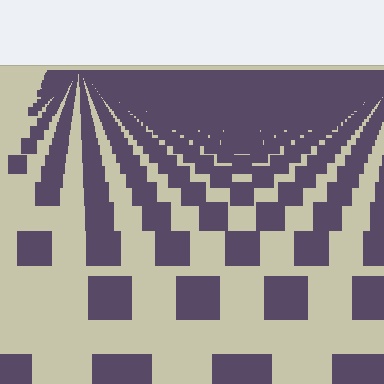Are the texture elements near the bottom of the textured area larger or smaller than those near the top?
Larger. Near the bottom, elements are closer to the viewer and appear at a bigger on-screen size.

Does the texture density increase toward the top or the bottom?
Density increases toward the top.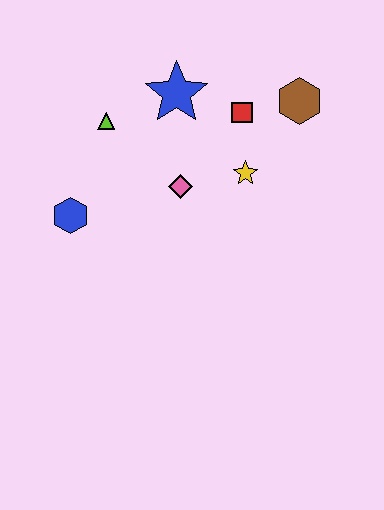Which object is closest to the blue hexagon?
The lime triangle is closest to the blue hexagon.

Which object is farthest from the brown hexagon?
The blue hexagon is farthest from the brown hexagon.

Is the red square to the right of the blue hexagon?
Yes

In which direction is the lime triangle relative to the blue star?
The lime triangle is to the left of the blue star.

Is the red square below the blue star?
Yes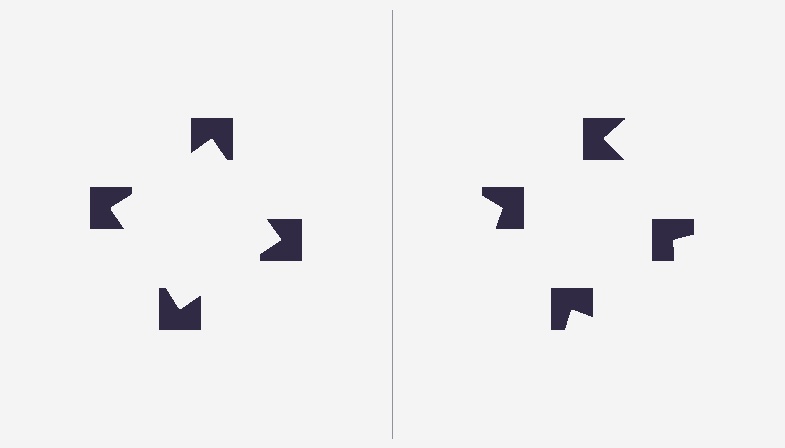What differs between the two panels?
The notched squares are positioned identically on both sides; only the wedge orientations differ. On the left they align to a square; on the right they are misaligned.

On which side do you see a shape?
An illusory square appears on the left side. On the right side the wedge cuts are rotated, so no coherent shape forms.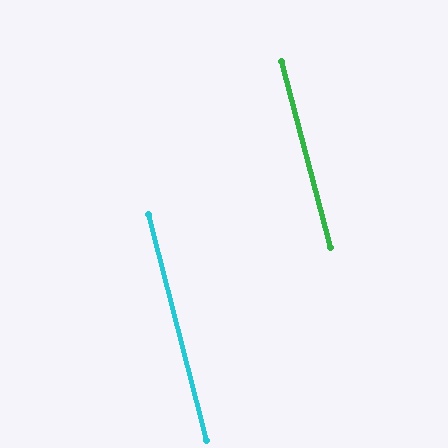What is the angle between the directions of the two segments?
Approximately 1 degree.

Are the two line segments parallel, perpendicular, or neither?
Parallel — their directions differ by only 0.6°.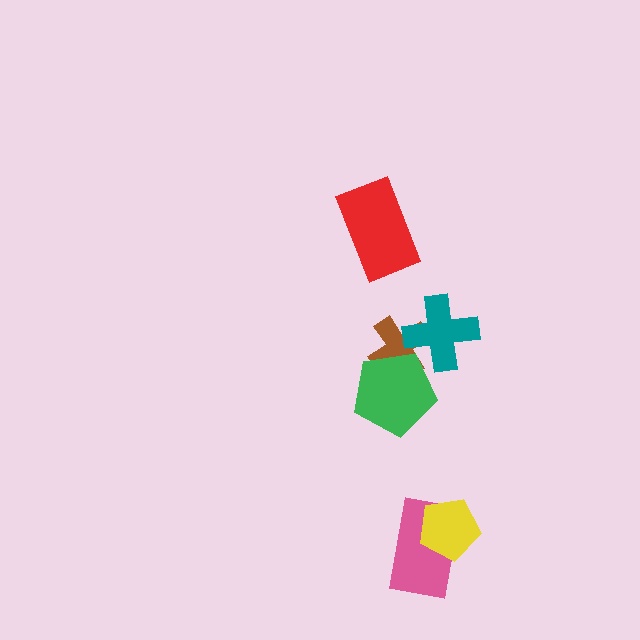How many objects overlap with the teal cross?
1 object overlaps with the teal cross.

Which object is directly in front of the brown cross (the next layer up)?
The teal cross is directly in front of the brown cross.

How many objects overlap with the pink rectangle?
1 object overlaps with the pink rectangle.